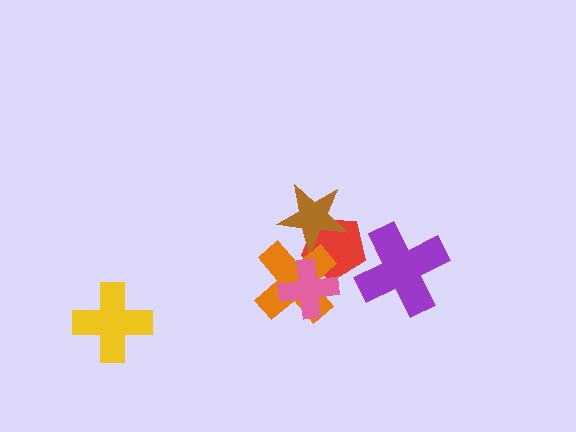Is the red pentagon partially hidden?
Yes, it is partially covered by another shape.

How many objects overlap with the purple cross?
1 object overlaps with the purple cross.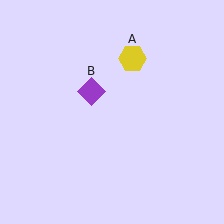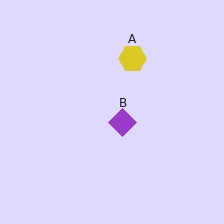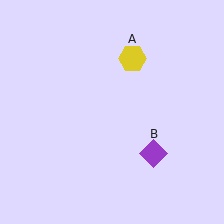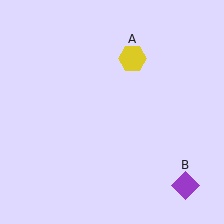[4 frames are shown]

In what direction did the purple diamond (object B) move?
The purple diamond (object B) moved down and to the right.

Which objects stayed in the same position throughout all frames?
Yellow hexagon (object A) remained stationary.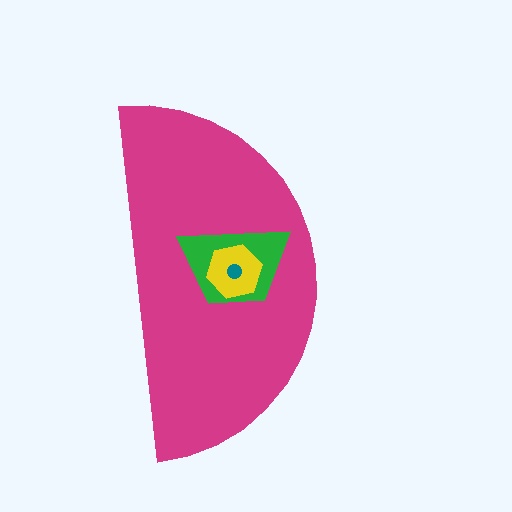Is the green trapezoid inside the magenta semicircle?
Yes.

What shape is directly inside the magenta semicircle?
The green trapezoid.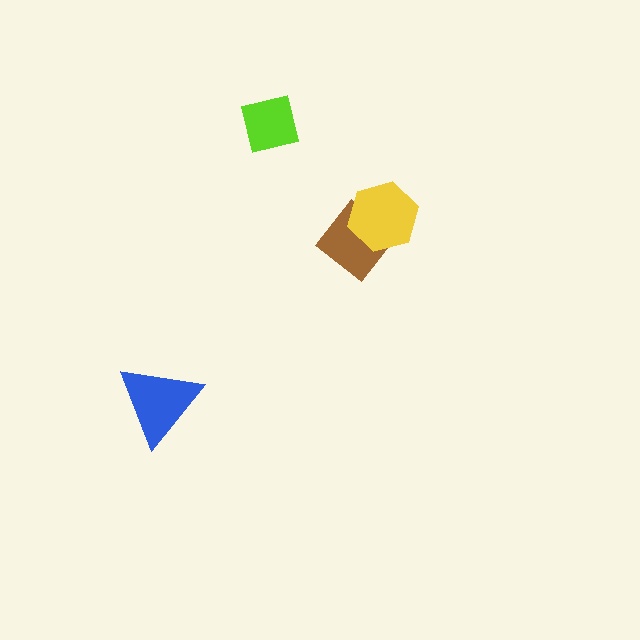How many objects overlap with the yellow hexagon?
1 object overlaps with the yellow hexagon.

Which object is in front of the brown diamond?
The yellow hexagon is in front of the brown diamond.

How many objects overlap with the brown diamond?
1 object overlaps with the brown diamond.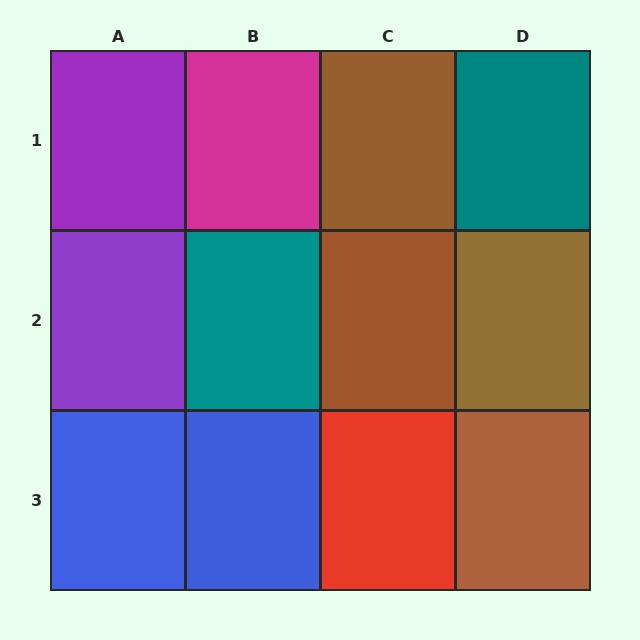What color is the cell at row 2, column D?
Brown.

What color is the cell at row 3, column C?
Red.